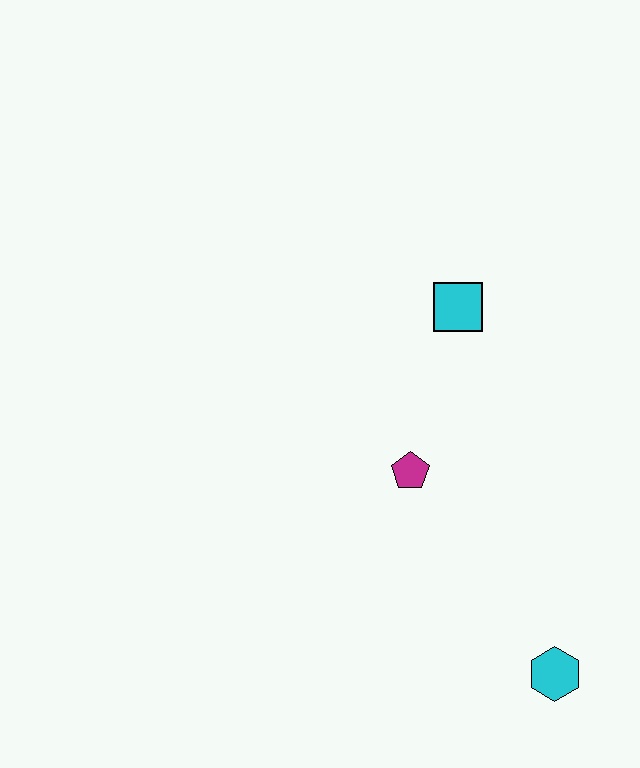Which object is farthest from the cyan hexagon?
The cyan square is farthest from the cyan hexagon.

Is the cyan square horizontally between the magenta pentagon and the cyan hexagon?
Yes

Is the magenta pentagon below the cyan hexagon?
No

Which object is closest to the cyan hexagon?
The magenta pentagon is closest to the cyan hexagon.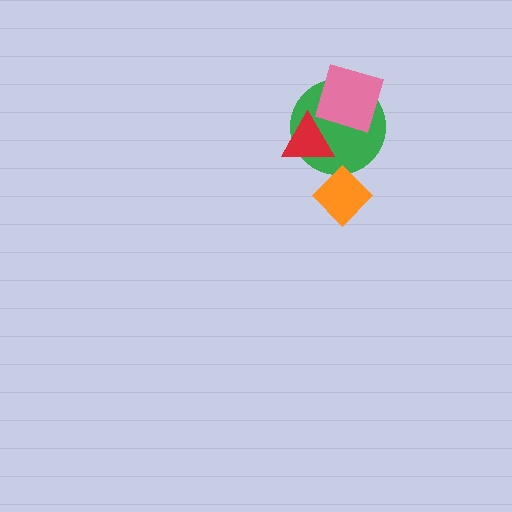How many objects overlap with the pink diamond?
2 objects overlap with the pink diamond.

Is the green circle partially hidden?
Yes, it is partially covered by another shape.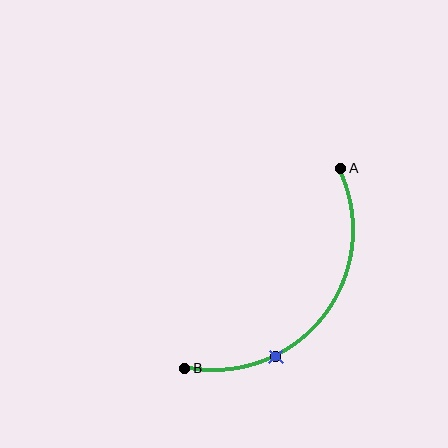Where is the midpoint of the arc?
The arc midpoint is the point on the curve farthest from the straight line joining A and B. It sits below and to the right of that line.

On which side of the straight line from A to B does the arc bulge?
The arc bulges below and to the right of the straight line connecting A and B.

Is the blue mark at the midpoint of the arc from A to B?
No. The blue mark lies on the arc but is closer to endpoint B. The arc midpoint would be at the point on the curve equidistant along the arc from both A and B.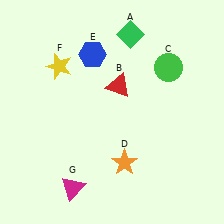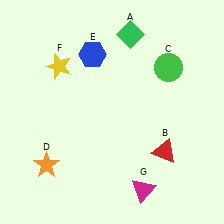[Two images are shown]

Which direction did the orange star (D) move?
The orange star (D) moved left.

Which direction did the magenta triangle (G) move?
The magenta triangle (G) moved right.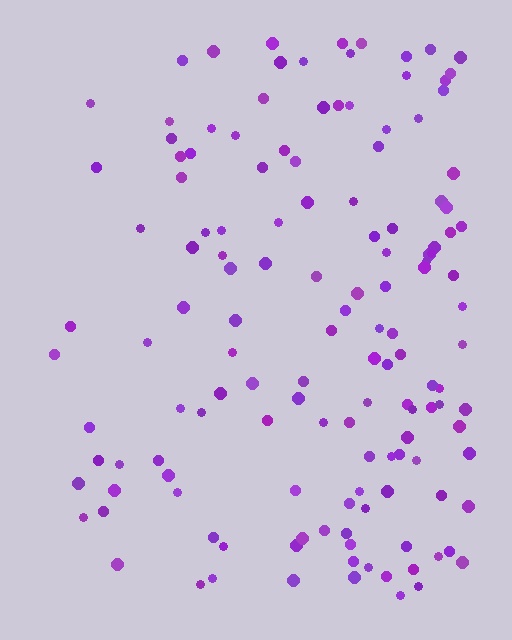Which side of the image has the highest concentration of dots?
The right.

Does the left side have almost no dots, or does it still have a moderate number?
Still a moderate number, just noticeably fewer than the right.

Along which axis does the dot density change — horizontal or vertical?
Horizontal.